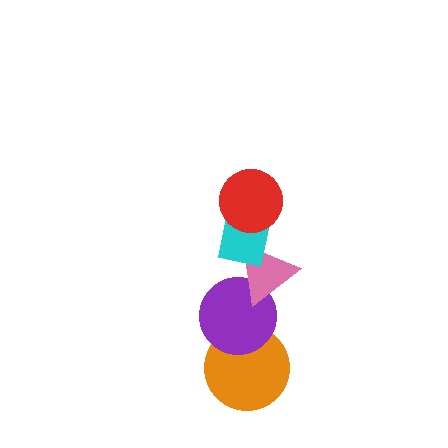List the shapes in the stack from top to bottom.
From top to bottom: the red circle, the cyan rectangle, the pink triangle, the purple circle, the orange circle.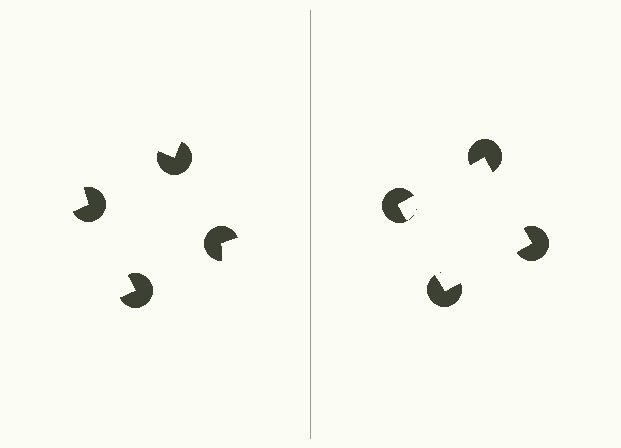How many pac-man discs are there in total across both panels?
8 — 4 on each side.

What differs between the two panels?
The pac-man discs are positioned identically on both sides; only the wedge orientations differ. On the right they align to a square; on the left they are misaligned.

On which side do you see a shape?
An illusory square appears on the right side. On the left side the wedge cuts are rotated, so no coherent shape forms.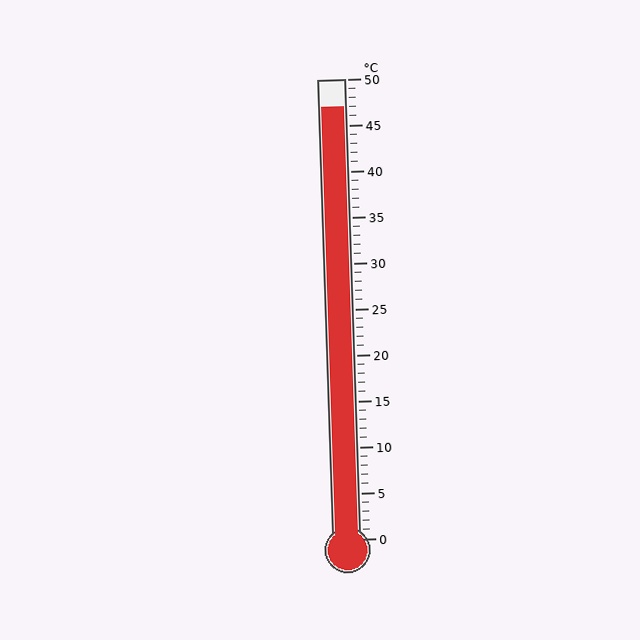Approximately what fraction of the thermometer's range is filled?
The thermometer is filled to approximately 95% of its range.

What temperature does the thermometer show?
The thermometer shows approximately 47°C.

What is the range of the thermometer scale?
The thermometer scale ranges from 0°C to 50°C.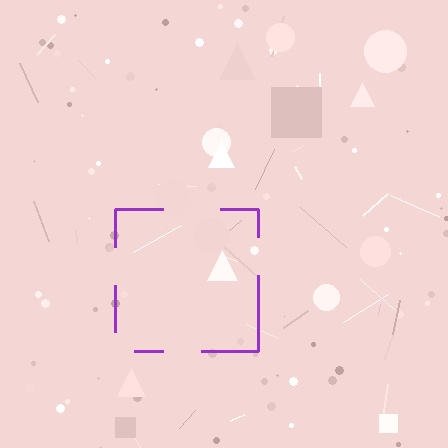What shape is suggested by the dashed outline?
The dashed outline suggests a square.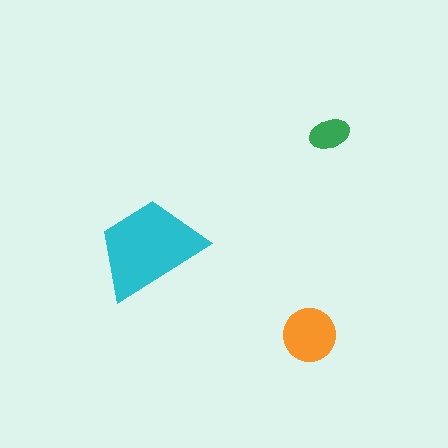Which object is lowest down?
The orange circle is bottommost.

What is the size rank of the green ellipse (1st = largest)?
3rd.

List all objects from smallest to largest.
The green ellipse, the orange circle, the cyan trapezoid.